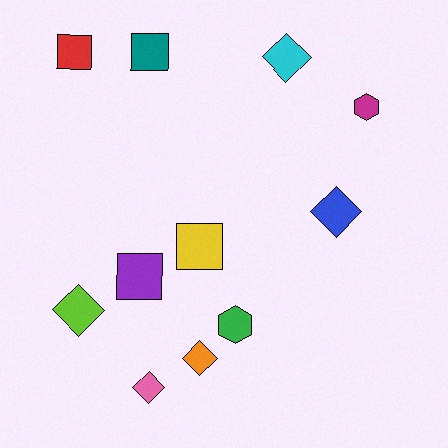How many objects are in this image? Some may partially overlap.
There are 11 objects.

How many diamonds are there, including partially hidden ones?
There are 5 diamonds.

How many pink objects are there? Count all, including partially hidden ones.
There is 1 pink object.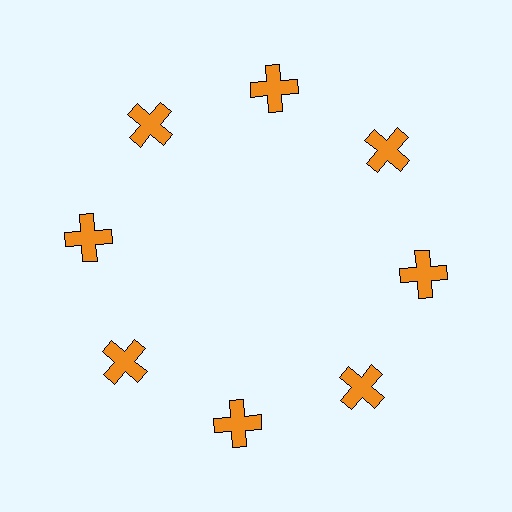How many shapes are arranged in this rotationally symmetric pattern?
There are 8 shapes, arranged in 8 groups of 1.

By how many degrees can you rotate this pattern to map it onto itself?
The pattern maps onto itself every 45 degrees of rotation.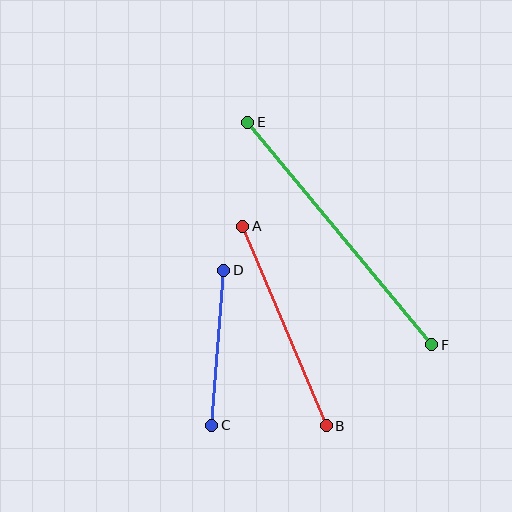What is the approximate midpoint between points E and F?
The midpoint is at approximately (340, 233) pixels.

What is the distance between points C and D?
The distance is approximately 156 pixels.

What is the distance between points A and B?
The distance is approximately 216 pixels.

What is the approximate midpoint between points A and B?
The midpoint is at approximately (284, 326) pixels.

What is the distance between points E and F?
The distance is approximately 289 pixels.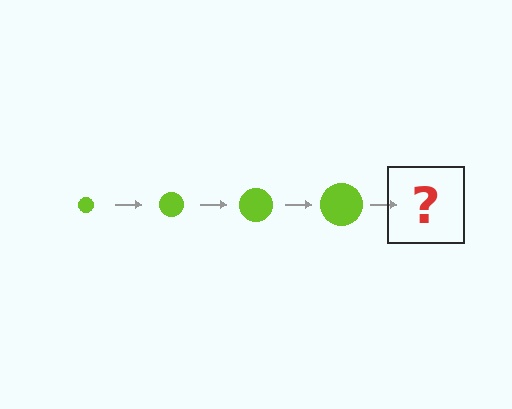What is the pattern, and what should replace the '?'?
The pattern is that the circle gets progressively larger each step. The '?' should be a lime circle, larger than the previous one.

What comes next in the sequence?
The next element should be a lime circle, larger than the previous one.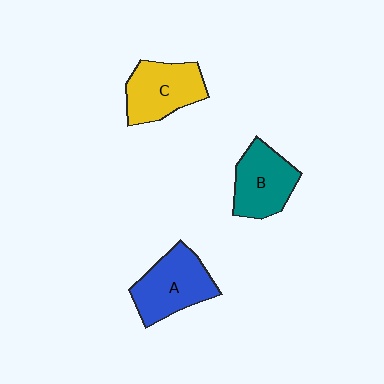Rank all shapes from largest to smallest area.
From largest to smallest: A (blue), C (yellow), B (teal).